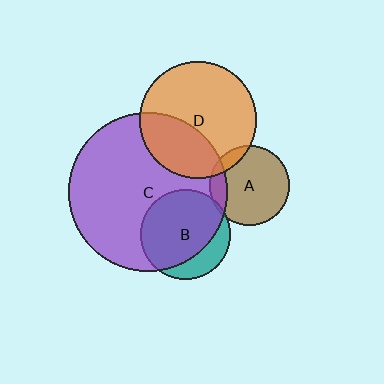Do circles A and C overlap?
Yes.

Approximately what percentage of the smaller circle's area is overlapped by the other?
Approximately 15%.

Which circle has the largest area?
Circle C (purple).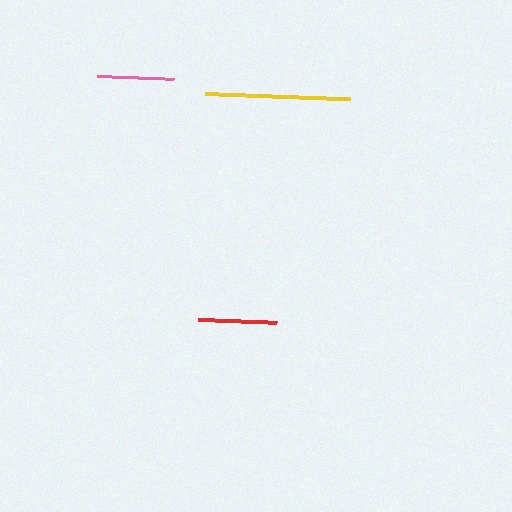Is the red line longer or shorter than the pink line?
The red line is longer than the pink line.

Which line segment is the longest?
The yellow line is the longest at approximately 145 pixels.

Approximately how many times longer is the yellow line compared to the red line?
The yellow line is approximately 1.8 times the length of the red line.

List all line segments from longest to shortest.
From longest to shortest: yellow, red, pink.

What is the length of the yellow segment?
The yellow segment is approximately 145 pixels long.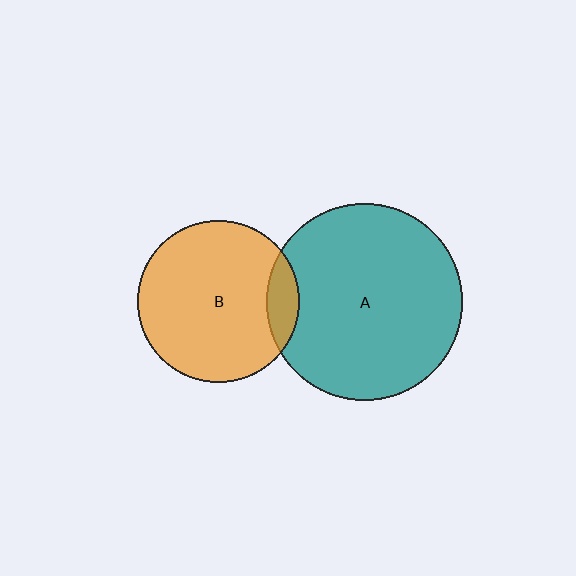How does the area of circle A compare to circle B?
Approximately 1.5 times.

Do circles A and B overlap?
Yes.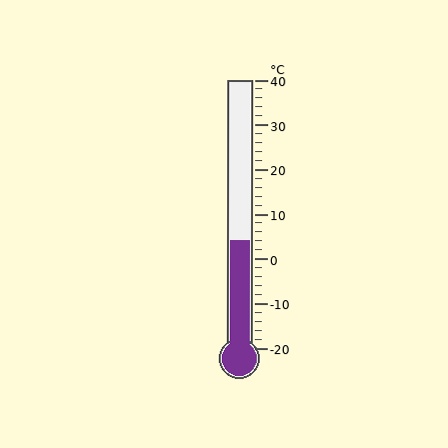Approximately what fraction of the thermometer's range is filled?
The thermometer is filled to approximately 40% of its range.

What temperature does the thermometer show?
The thermometer shows approximately 4°C.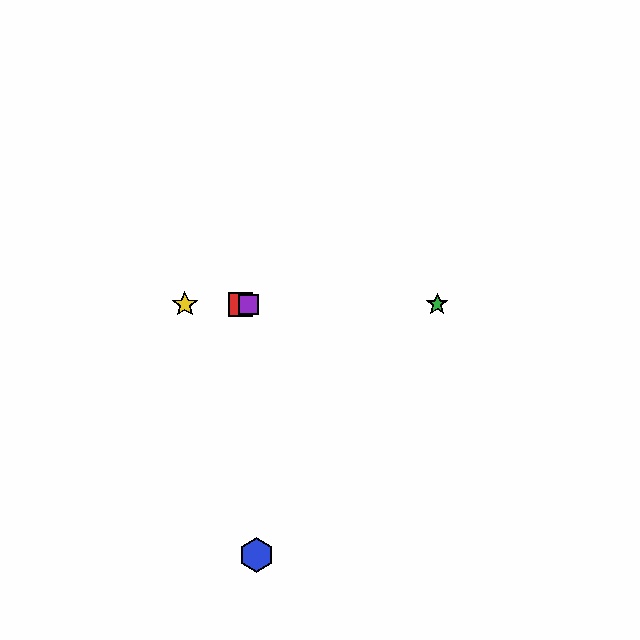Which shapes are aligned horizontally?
The red square, the green star, the yellow star, the purple square are aligned horizontally.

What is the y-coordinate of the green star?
The green star is at y≈304.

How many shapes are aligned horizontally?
4 shapes (the red square, the green star, the yellow star, the purple square) are aligned horizontally.